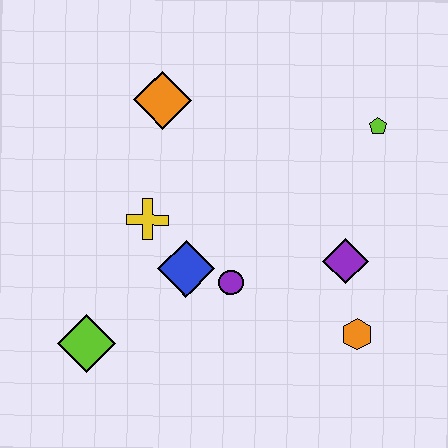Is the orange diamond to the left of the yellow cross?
No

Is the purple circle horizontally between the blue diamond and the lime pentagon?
Yes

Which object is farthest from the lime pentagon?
The lime diamond is farthest from the lime pentagon.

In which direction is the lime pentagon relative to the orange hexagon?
The lime pentagon is above the orange hexagon.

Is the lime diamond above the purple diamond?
No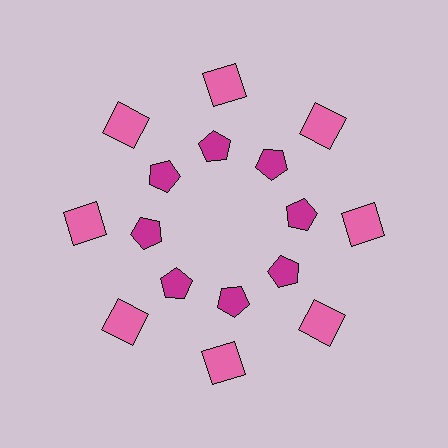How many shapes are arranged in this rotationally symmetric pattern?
There are 16 shapes, arranged in 8 groups of 2.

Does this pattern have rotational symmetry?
Yes, this pattern has 8-fold rotational symmetry. It looks the same after rotating 45 degrees around the center.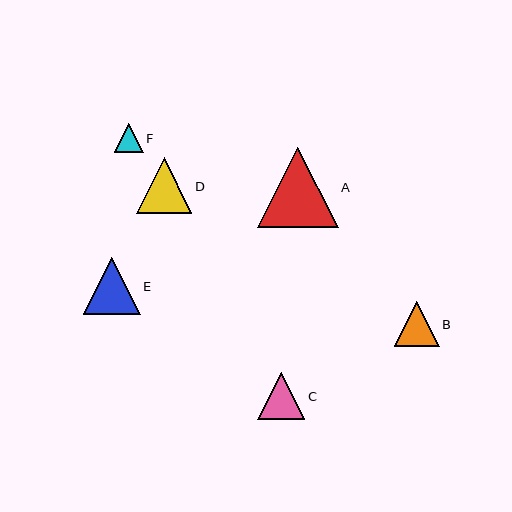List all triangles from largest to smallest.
From largest to smallest: A, E, D, C, B, F.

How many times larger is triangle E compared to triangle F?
Triangle E is approximately 2.0 times the size of triangle F.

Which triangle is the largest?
Triangle A is the largest with a size of approximately 80 pixels.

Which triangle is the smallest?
Triangle F is the smallest with a size of approximately 28 pixels.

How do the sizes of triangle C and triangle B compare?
Triangle C and triangle B are approximately the same size.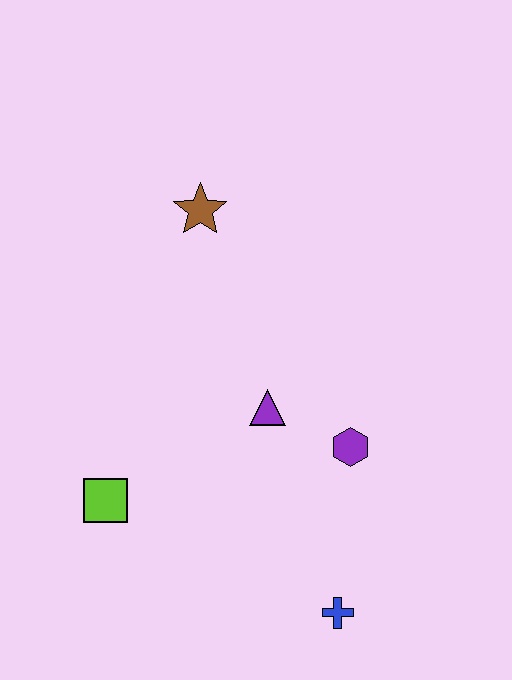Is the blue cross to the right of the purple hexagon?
No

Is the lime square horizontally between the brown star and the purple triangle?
No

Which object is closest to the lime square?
The purple triangle is closest to the lime square.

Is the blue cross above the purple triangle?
No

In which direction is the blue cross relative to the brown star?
The blue cross is below the brown star.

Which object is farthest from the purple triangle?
The blue cross is farthest from the purple triangle.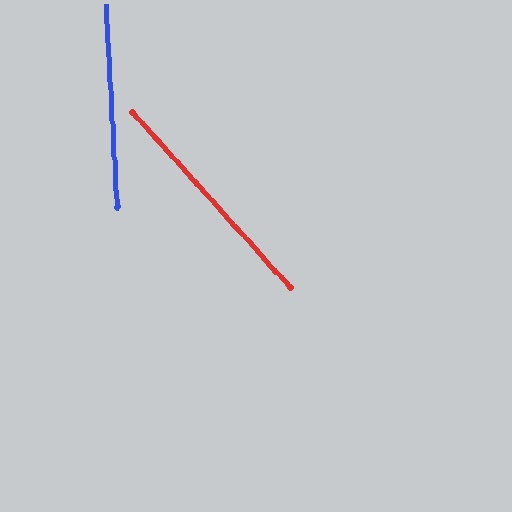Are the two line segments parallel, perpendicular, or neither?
Neither parallel nor perpendicular — they differ by about 39°.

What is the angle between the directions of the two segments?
Approximately 39 degrees.